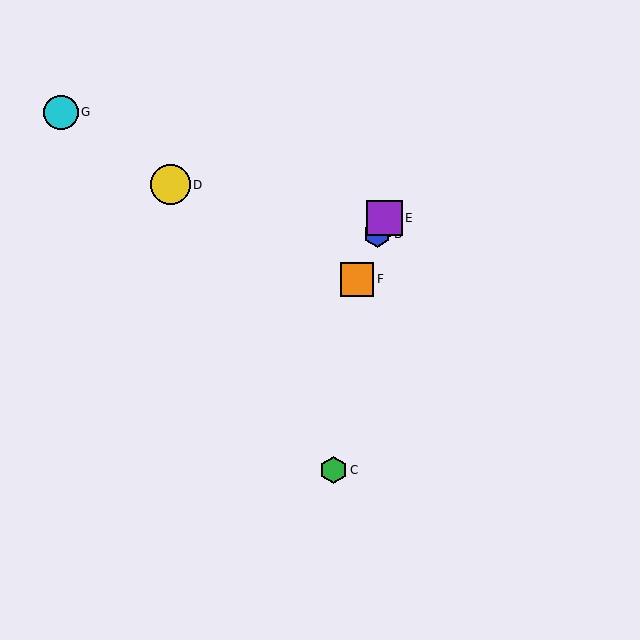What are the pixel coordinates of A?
Object A is at (381, 226).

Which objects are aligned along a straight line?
Objects A, B, E, F are aligned along a straight line.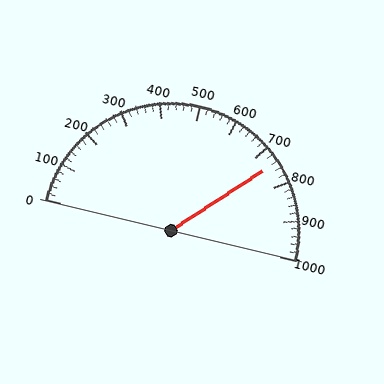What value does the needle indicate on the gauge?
The needle indicates approximately 740.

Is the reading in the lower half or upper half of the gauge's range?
The reading is in the upper half of the range (0 to 1000).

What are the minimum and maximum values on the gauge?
The gauge ranges from 0 to 1000.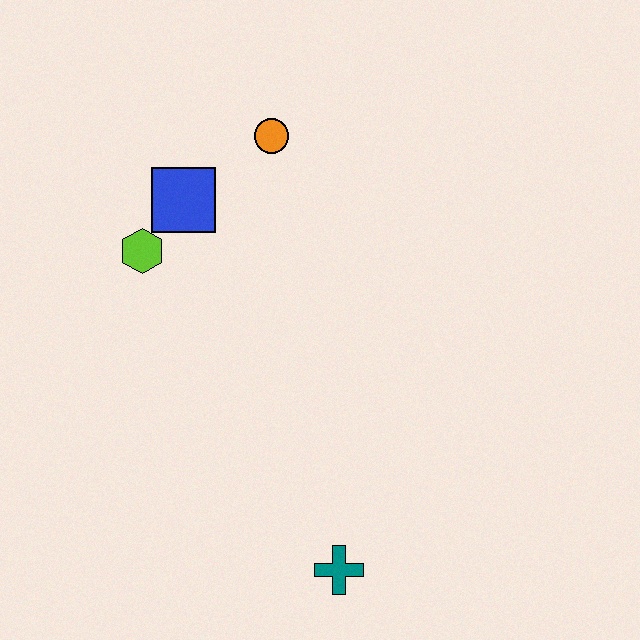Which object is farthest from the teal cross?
The orange circle is farthest from the teal cross.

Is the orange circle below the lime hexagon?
No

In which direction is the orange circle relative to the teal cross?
The orange circle is above the teal cross.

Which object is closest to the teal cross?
The lime hexagon is closest to the teal cross.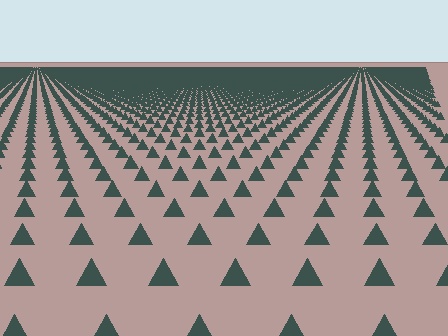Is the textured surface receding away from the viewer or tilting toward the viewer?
The surface is receding away from the viewer. Texture elements get smaller and denser toward the top.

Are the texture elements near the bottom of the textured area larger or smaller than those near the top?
Larger. Near the bottom, elements are closer to the viewer and appear at a bigger on-screen size.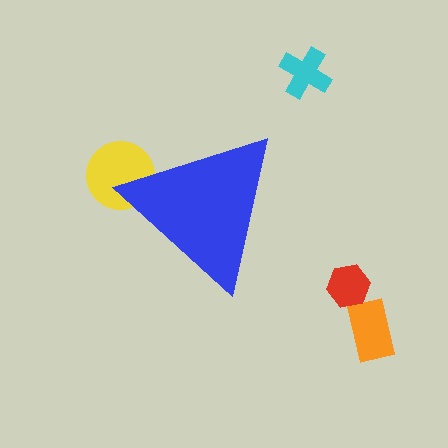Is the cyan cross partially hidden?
No, the cyan cross is fully visible.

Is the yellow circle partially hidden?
Yes, the yellow circle is partially hidden behind the blue triangle.